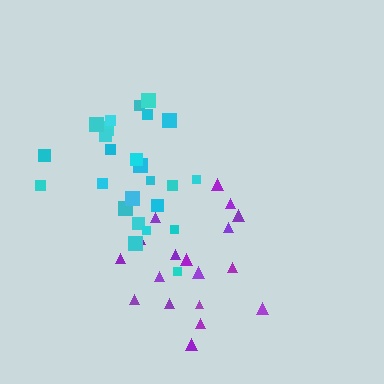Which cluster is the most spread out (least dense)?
Purple.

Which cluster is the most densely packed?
Cyan.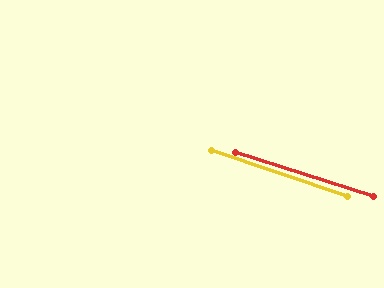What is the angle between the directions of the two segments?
Approximately 1 degree.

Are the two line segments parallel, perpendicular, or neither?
Parallel — their directions differ by only 0.9°.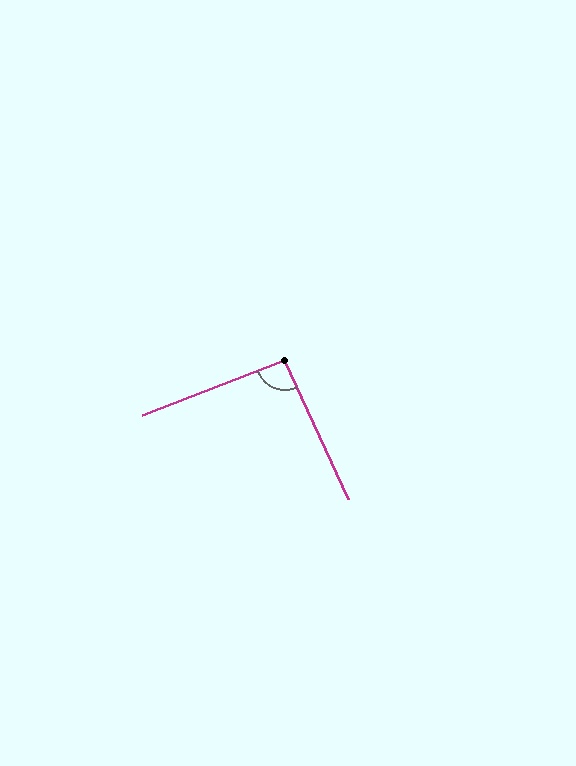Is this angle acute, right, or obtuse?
It is approximately a right angle.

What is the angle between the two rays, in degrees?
Approximately 94 degrees.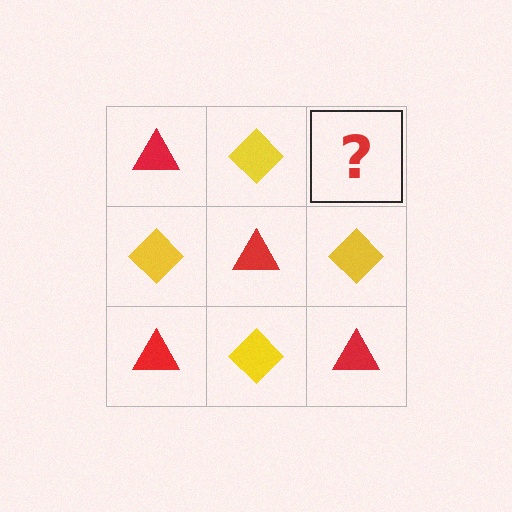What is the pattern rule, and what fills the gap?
The rule is that it alternates red triangle and yellow diamond in a checkerboard pattern. The gap should be filled with a red triangle.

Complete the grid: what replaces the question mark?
The question mark should be replaced with a red triangle.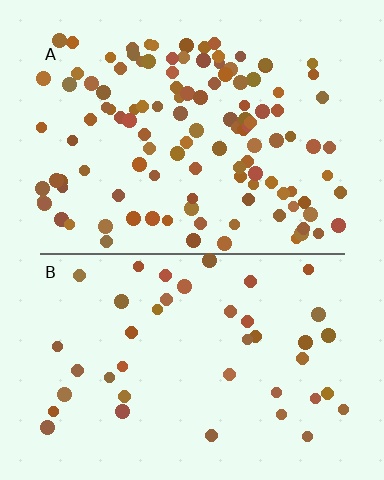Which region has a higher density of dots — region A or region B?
A (the top).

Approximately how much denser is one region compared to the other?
Approximately 2.8× — region A over region B.